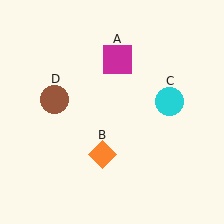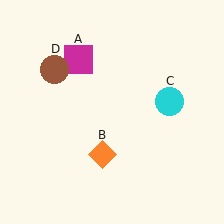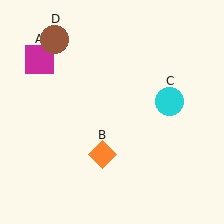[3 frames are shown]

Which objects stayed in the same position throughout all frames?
Orange diamond (object B) and cyan circle (object C) remained stationary.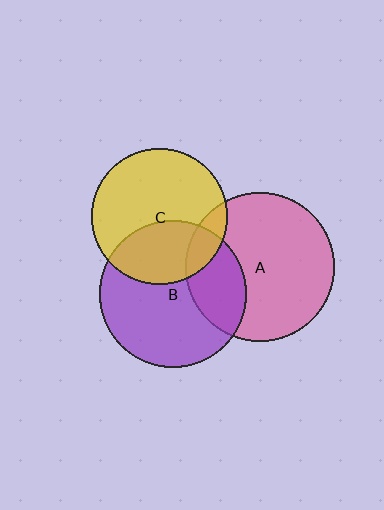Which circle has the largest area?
Circle A (pink).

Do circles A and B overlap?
Yes.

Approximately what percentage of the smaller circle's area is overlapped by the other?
Approximately 25%.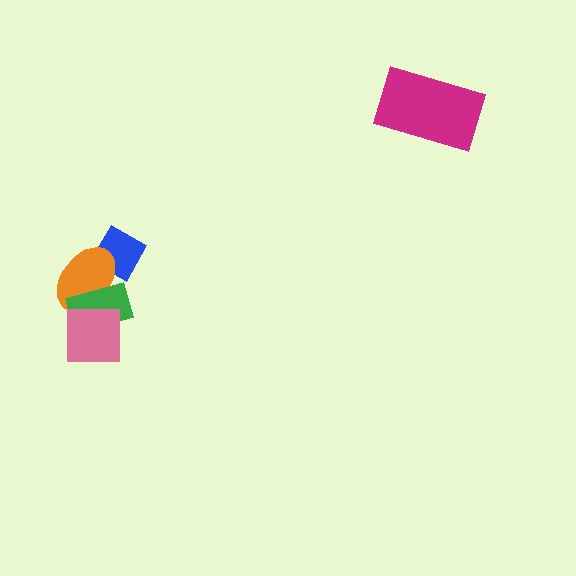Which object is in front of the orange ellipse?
The green rectangle is in front of the orange ellipse.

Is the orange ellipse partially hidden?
Yes, it is partially covered by another shape.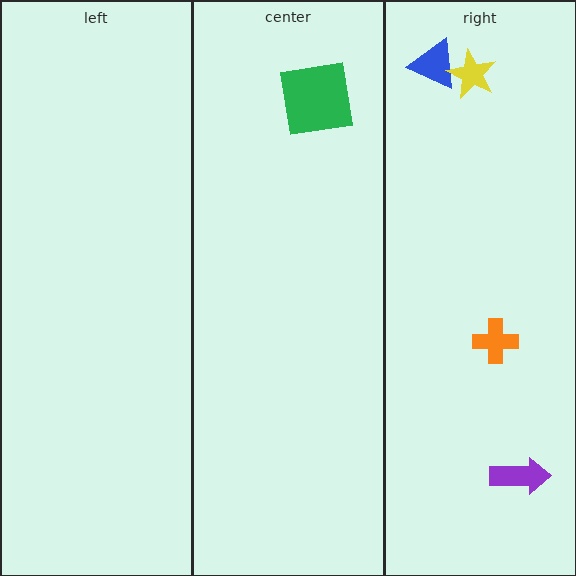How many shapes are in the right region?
4.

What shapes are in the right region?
The orange cross, the blue triangle, the purple arrow, the yellow star.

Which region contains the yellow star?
The right region.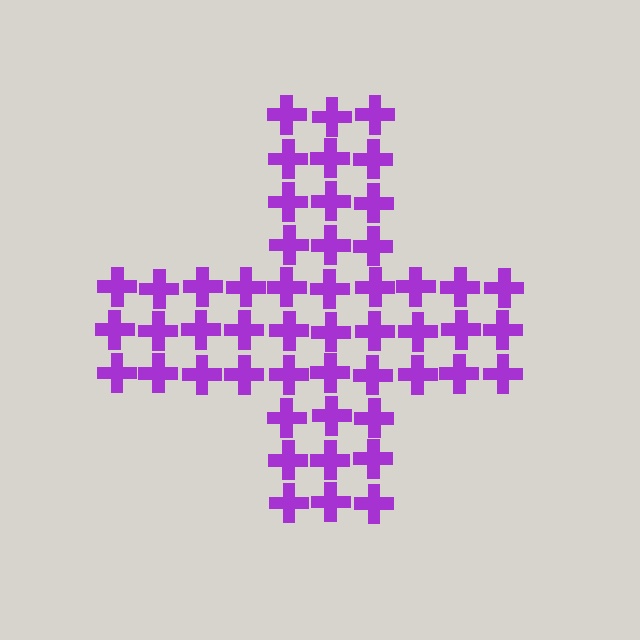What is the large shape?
The large shape is a cross.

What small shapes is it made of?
It is made of small crosses.